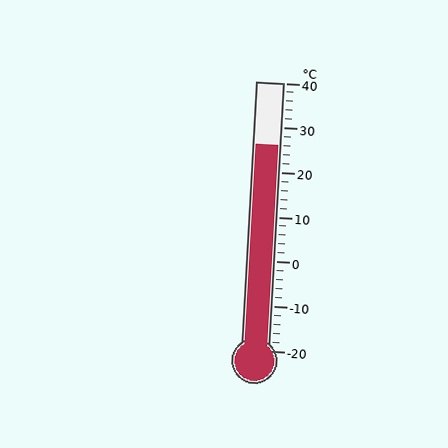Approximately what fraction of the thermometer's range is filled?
The thermometer is filled to approximately 75% of its range.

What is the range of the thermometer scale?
The thermometer scale ranges from -20°C to 40°C.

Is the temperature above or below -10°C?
The temperature is above -10°C.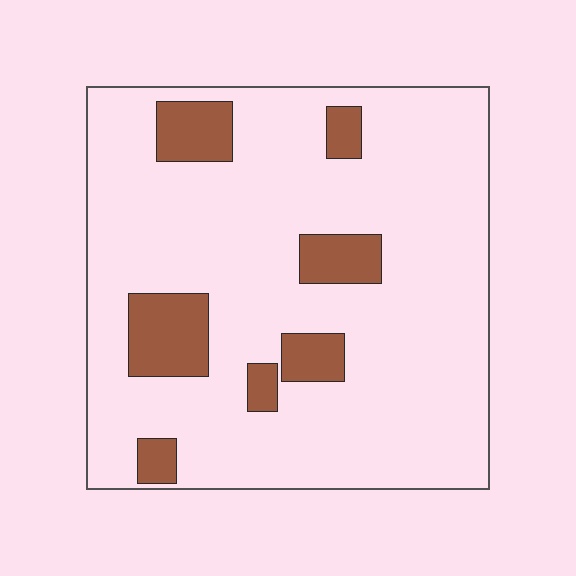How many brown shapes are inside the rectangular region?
7.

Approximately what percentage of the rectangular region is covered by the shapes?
Approximately 15%.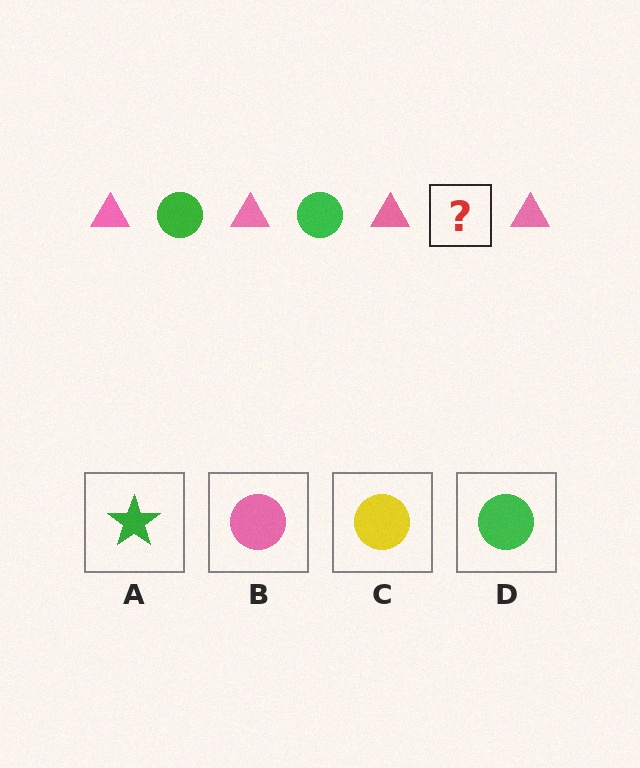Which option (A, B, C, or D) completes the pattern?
D.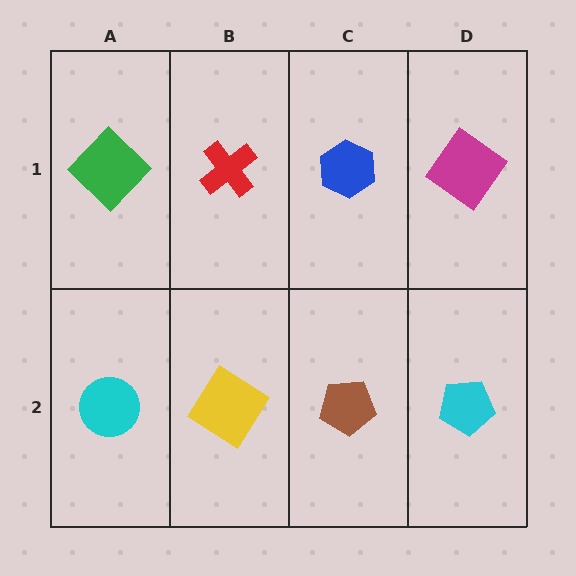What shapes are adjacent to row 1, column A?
A cyan circle (row 2, column A), a red cross (row 1, column B).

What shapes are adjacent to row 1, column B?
A yellow diamond (row 2, column B), a green diamond (row 1, column A), a blue hexagon (row 1, column C).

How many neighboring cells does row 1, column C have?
3.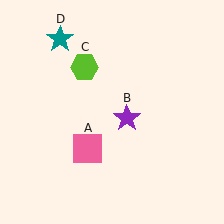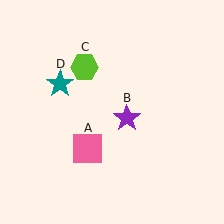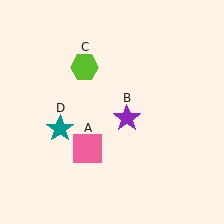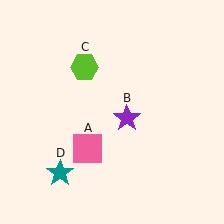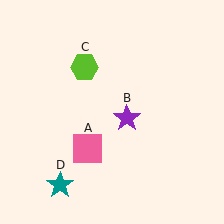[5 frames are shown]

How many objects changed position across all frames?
1 object changed position: teal star (object D).